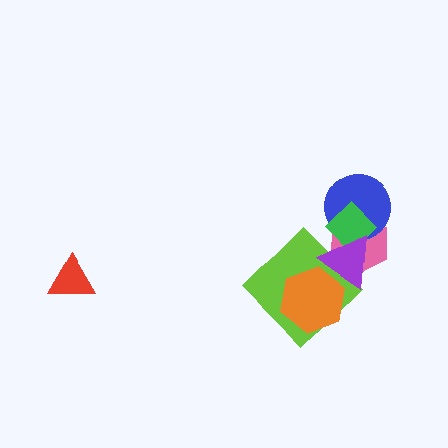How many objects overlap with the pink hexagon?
3 objects overlap with the pink hexagon.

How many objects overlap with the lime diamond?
2 objects overlap with the lime diamond.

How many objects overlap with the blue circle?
3 objects overlap with the blue circle.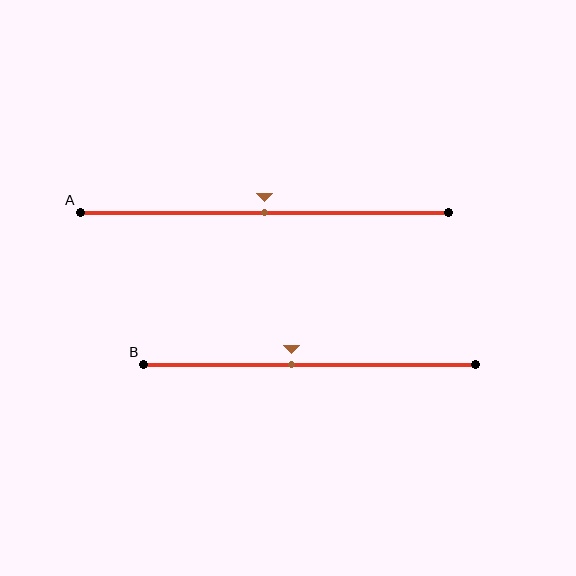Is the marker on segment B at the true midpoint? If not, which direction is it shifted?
No, the marker on segment B is shifted to the left by about 5% of the segment length.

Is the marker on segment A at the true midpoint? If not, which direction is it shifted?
Yes, the marker on segment A is at the true midpoint.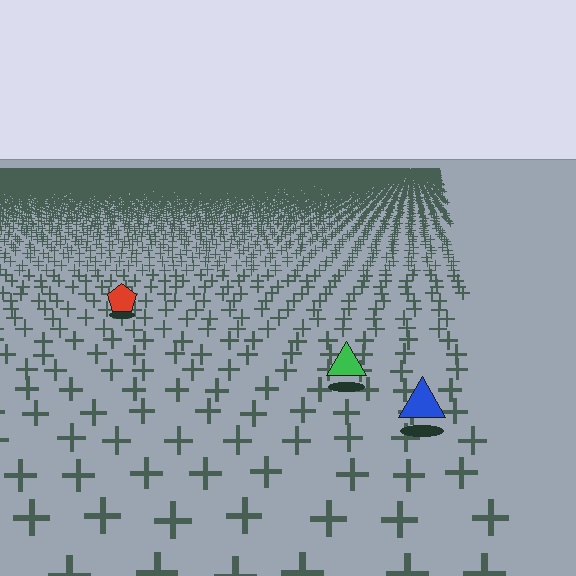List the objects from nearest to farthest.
From nearest to farthest: the blue triangle, the green triangle, the red pentagon.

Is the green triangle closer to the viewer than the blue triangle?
No. The blue triangle is closer — you can tell from the texture gradient: the ground texture is coarser near it.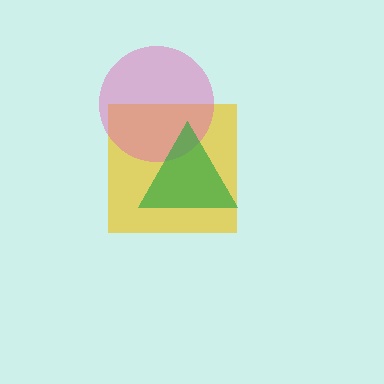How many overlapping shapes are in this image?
There are 3 overlapping shapes in the image.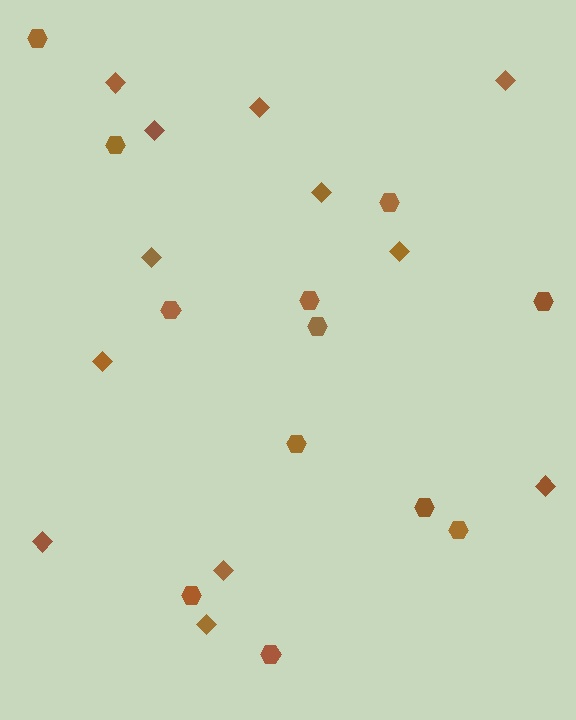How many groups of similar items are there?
There are 2 groups: one group of hexagons (12) and one group of diamonds (12).